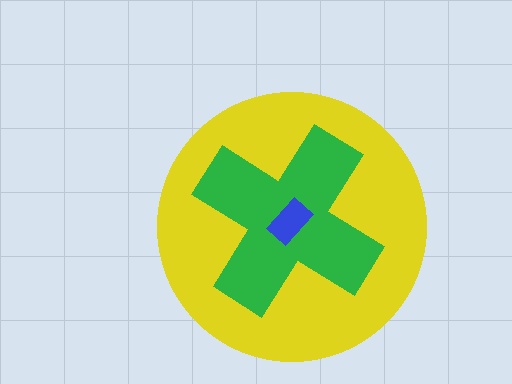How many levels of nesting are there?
3.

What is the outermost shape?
The yellow circle.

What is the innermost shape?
The blue rectangle.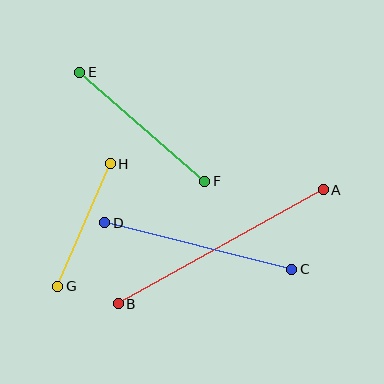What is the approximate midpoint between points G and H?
The midpoint is at approximately (84, 225) pixels.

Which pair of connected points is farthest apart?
Points A and B are farthest apart.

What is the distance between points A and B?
The distance is approximately 234 pixels.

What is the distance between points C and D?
The distance is approximately 193 pixels.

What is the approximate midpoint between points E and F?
The midpoint is at approximately (142, 127) pixels.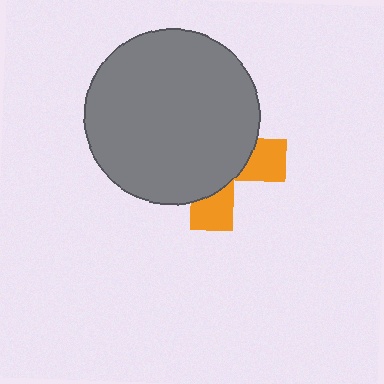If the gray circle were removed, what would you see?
You would see the complete orange cross.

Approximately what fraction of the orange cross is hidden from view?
Roughly 70% of the orange cross is hidden behind the gray circle.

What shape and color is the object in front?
The object in front is a gray circle.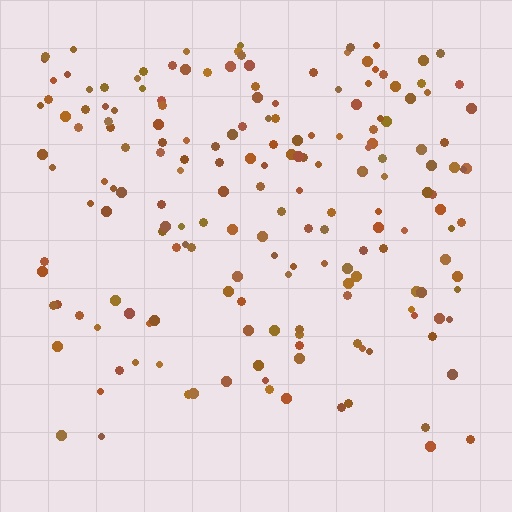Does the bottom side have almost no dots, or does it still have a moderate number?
Still a moderate number, just noticeably fewer than the top.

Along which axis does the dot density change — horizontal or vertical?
Vertical.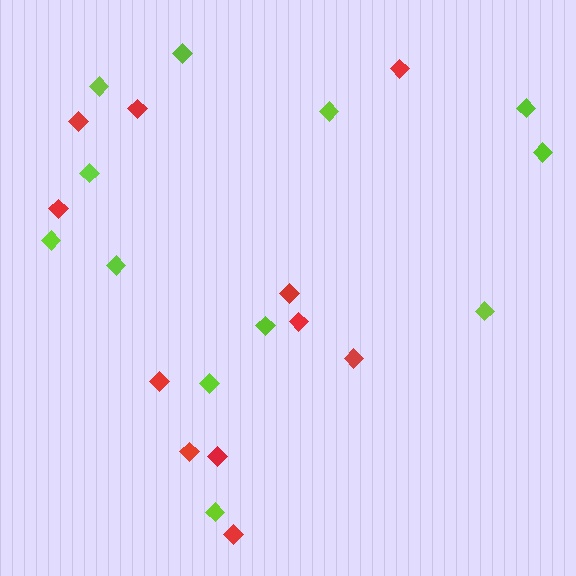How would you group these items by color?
There are 2 groups: one group of lime diamonds (12) and one group of red diamonds (11).